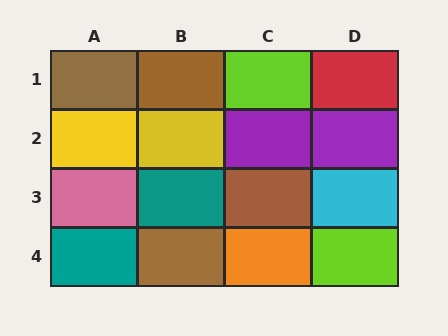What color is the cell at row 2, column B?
Yellow.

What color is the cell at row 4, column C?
Orange.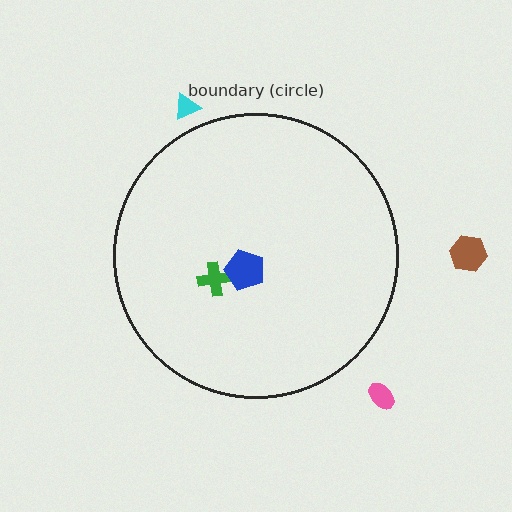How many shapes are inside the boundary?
2 inside, 3 outside.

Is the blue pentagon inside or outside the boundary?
Inside.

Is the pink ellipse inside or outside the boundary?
Outside.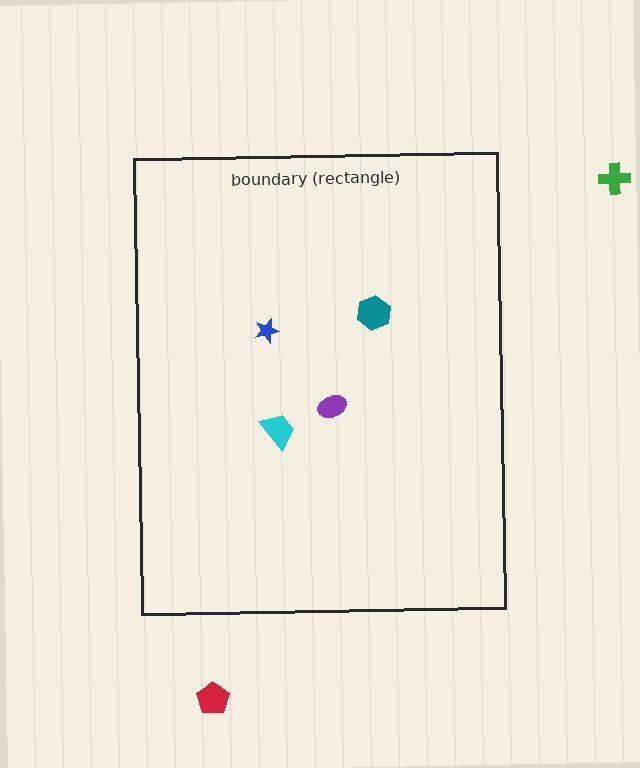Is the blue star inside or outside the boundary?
Inside.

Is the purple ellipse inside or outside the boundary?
Inside.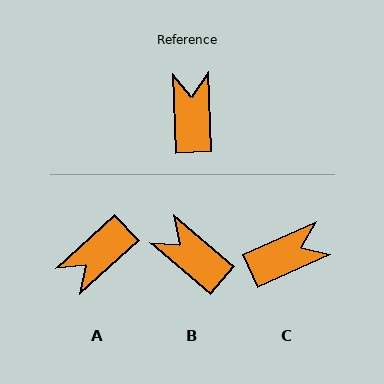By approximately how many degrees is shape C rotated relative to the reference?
Approximately 69 degrees clockwise.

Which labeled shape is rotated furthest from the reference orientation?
A, about 129 degrees away.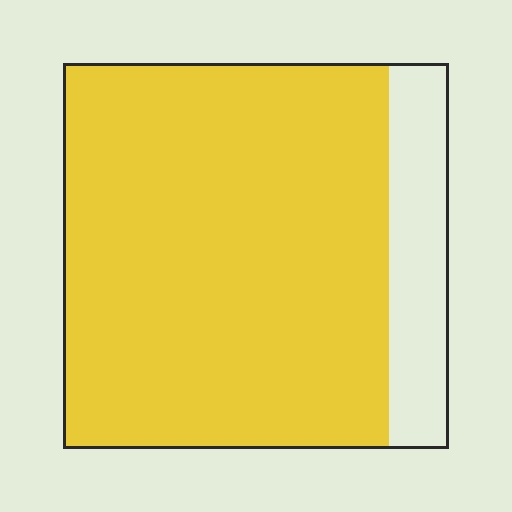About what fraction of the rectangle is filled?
About five sixths (5/6).